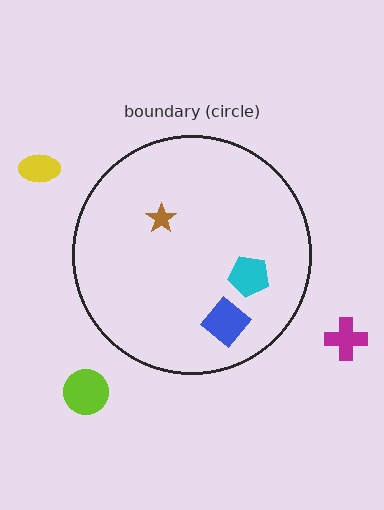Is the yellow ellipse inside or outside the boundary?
Outside.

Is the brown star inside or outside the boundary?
Inside.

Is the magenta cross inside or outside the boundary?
Outside.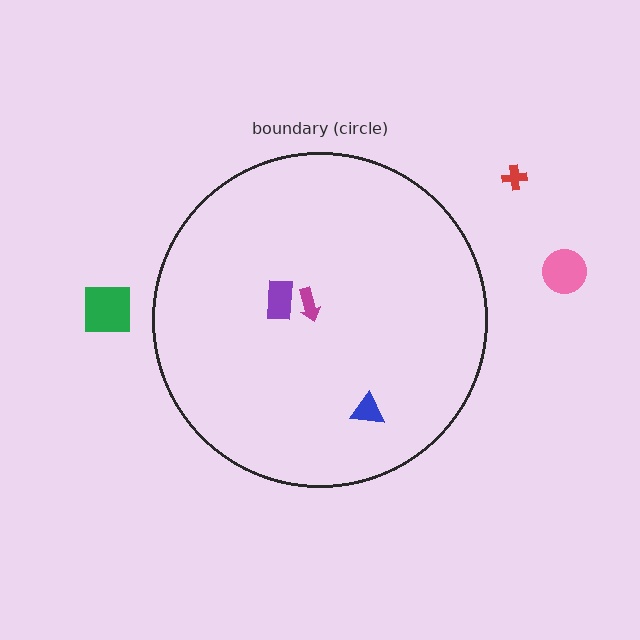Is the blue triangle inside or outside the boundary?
Inside.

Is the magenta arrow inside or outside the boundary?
Inside.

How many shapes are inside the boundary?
3 inside, 3 outside.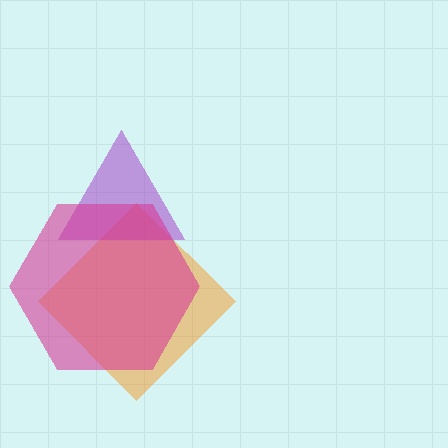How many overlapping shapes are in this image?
There are 3 overlapping shapes in the image.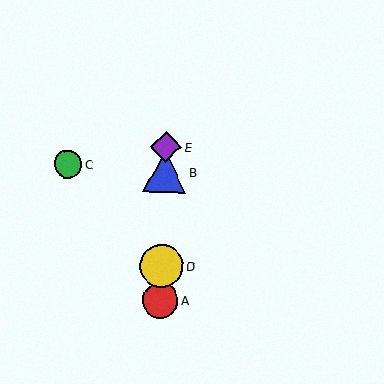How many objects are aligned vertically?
4 objects (A, B, D, E) are aligned vertically.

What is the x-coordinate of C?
Object C is at x≈68.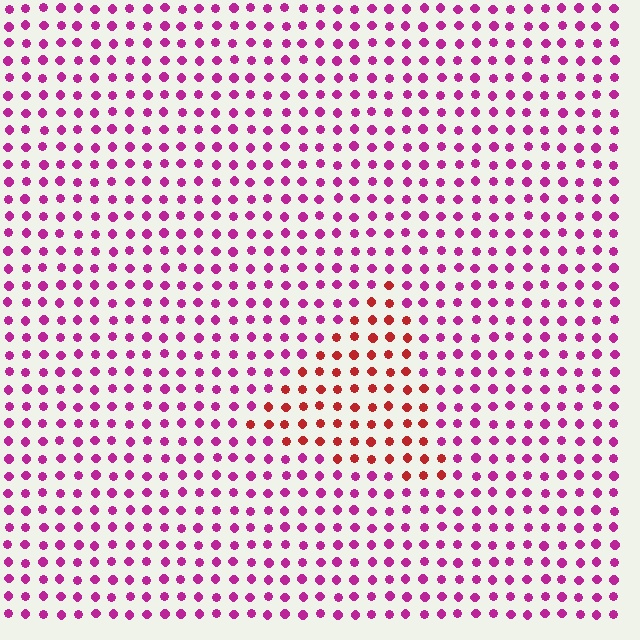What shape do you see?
I see a triangle.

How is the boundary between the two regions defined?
The boundary is defined purely by a slight shift in hue (about 45 degrees). Spacing, size, and orientation are identical on both sides.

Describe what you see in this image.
The image is filled with small magenta elements in a uniform arrangement. A triangle-shaped region is visible where the elements are tinted to a slightly different hue, forming a subtle color boundary.